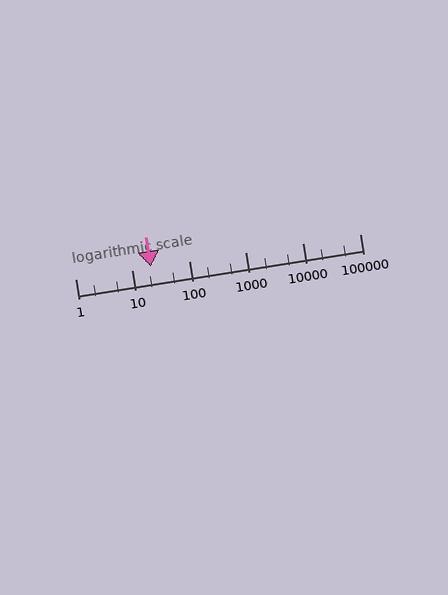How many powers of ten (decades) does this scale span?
The scale spans 5 decades, from 1 to 100000.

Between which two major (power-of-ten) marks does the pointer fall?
The pointer is between 10 and 100.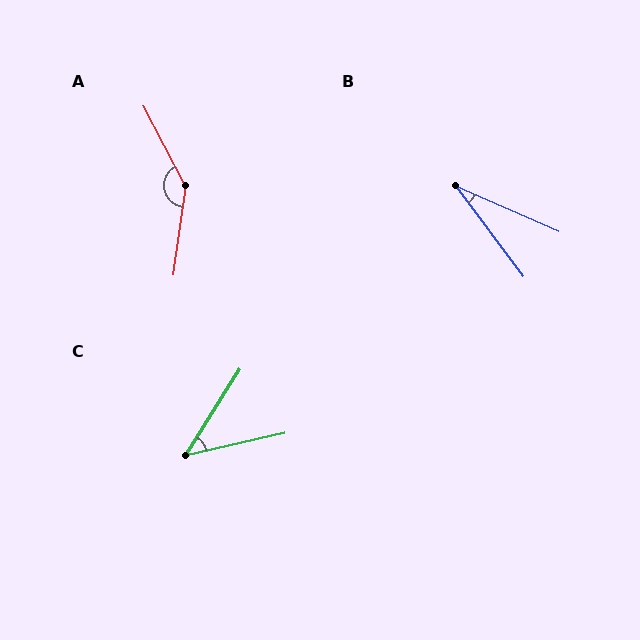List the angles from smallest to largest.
B (29°), C (45°), A (144°).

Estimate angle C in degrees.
Approximately 45 degrees.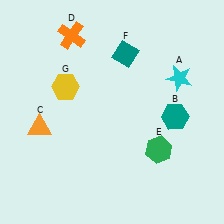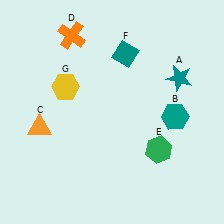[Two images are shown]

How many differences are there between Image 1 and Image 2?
There is 1 difference between the two images.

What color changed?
The star (A) changed from cyan in Image 1 to teal in Image 2.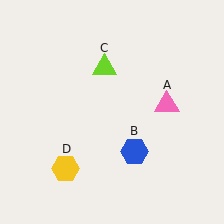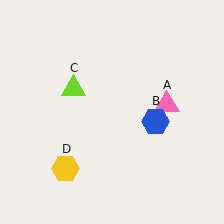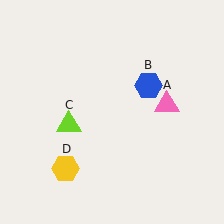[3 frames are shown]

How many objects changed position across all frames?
2 objects changed position: blue hexagon (object B), lime triangle (object C).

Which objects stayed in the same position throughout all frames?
Pink triangle (object A) and yellow hexagon (object D) remained stationary.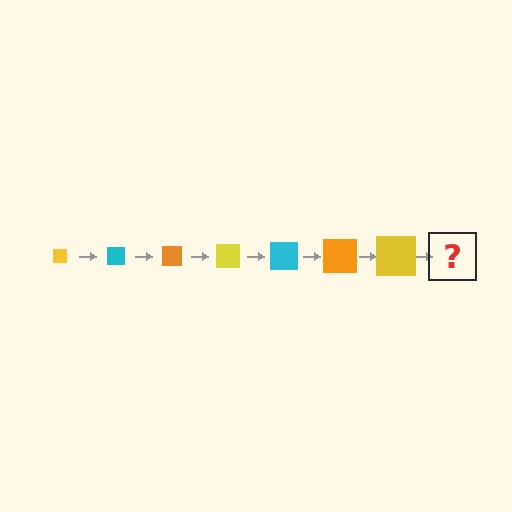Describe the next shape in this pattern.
It should be a cyan square, larger than the previous one.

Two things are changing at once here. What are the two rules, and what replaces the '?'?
The two rules are that the square grows larger each step and the color cycles through yellow, cyan, and orange. The '?' should be a cyan square, larger than the previous one.